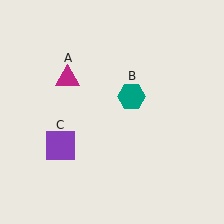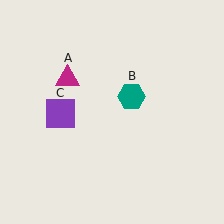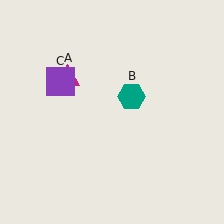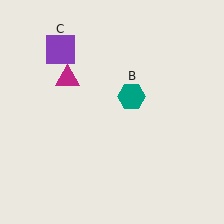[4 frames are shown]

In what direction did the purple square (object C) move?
The purple square (object C) moved up.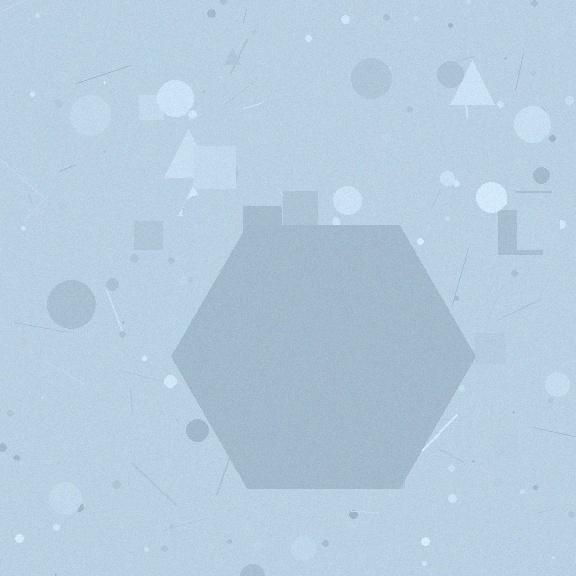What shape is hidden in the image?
A hexagon is hidden in the image.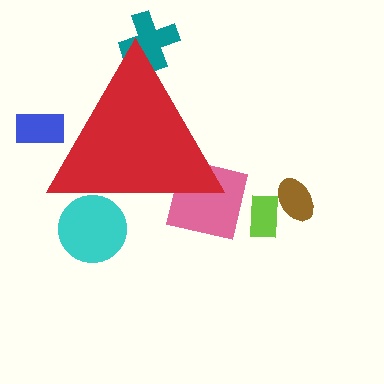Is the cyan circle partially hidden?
Yes, the cyan circle is partially hidden behind the red triangle.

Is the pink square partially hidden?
Yes, the pink square is partially hidden behind the red triangle.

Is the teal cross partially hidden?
Yes, the teal cross is partially hidden behind the red triangle.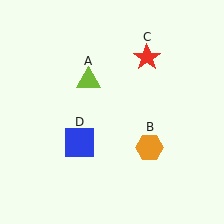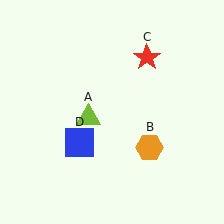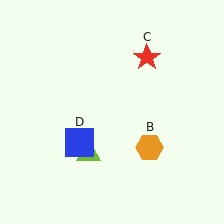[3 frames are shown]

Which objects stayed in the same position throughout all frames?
Orange hexagon (object B) and red star (object C) and blue square (object D) remained stationary.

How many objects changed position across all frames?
1 object changed position: lime triangle (object A).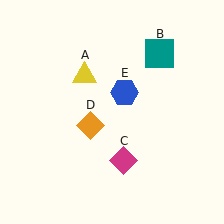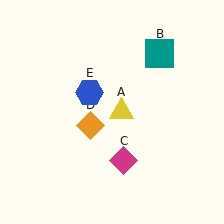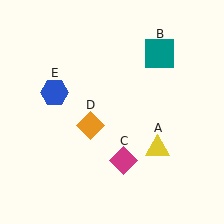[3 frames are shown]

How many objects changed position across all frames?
2 objects changed position: yellow triangle (object A), blue hexagon (object E).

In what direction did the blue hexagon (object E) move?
The blue hexagon (object E) moved left.